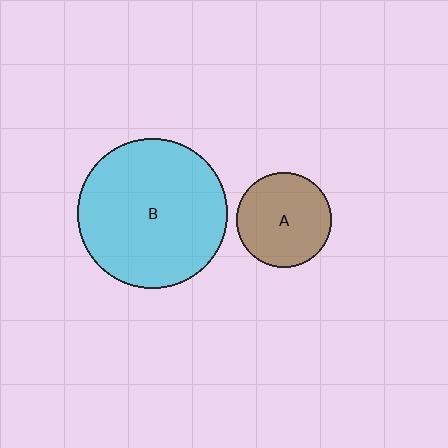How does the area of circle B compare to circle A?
Approximately 2.5 times.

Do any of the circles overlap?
No, none of the circles overlap.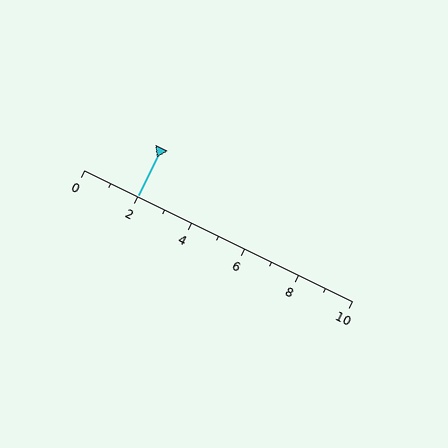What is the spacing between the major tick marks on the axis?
The major ticks are spaced 2 apart.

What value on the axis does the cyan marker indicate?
The marker indicates approximately 2.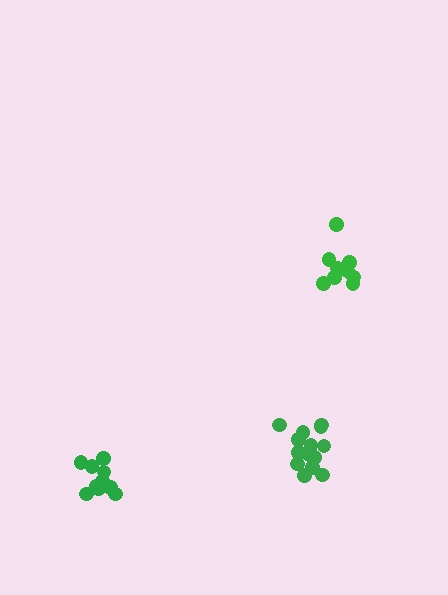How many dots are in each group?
Group 1: 10 dots, Group 2: 9 dots, Group 3: 15 dots (34 total).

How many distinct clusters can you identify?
There are 3 distinct clusters.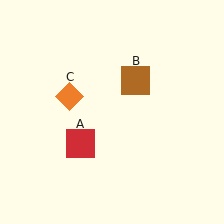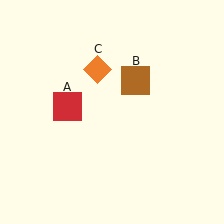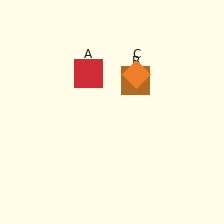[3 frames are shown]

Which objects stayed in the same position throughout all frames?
Brown square (object B) remained stationary.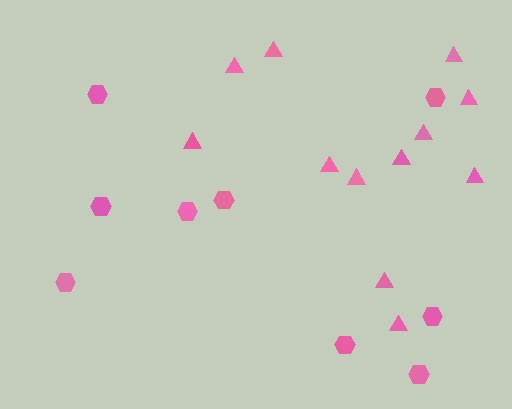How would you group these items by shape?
There are 2 groups: one group of triangles (12) and one group of hexagons (9).